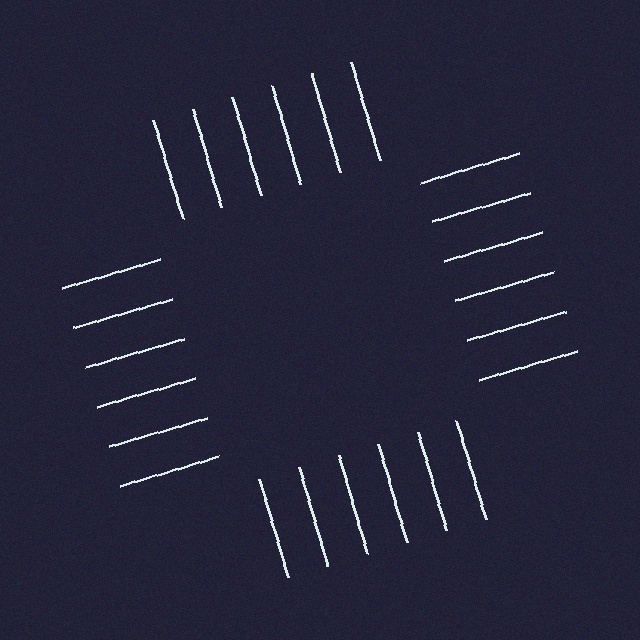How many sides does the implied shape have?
4 sides — the line-ends trace a square.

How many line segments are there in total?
24 — 6 along each of the 4 edges.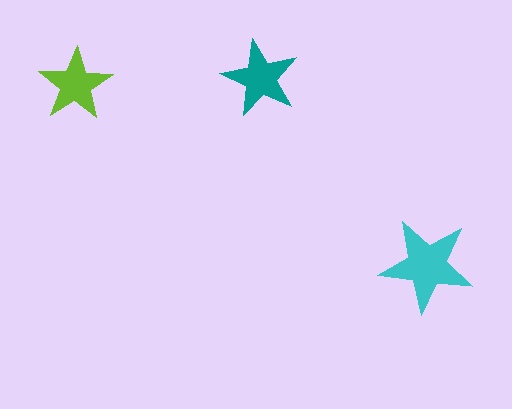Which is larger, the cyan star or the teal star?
The cyan one.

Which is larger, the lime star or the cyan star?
The cyan one.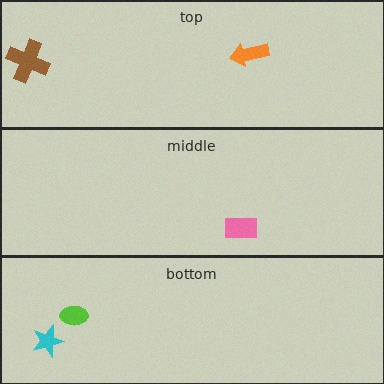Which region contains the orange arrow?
The top region.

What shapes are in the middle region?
The pink rectangle.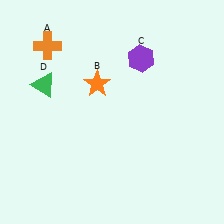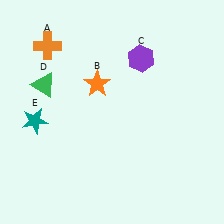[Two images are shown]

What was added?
A teal star (E) was added in Image 2.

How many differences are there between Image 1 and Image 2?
There is 1 difference between the two images.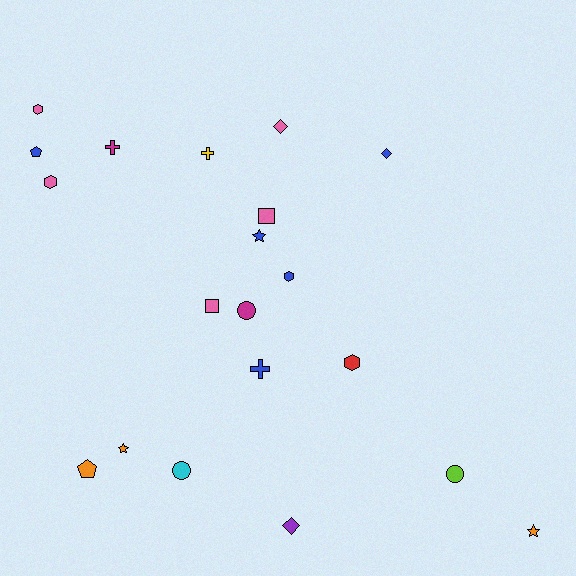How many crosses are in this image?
There are 3 crosses.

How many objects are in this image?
There are 20 objects.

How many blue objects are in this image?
There are 5 blue objects.